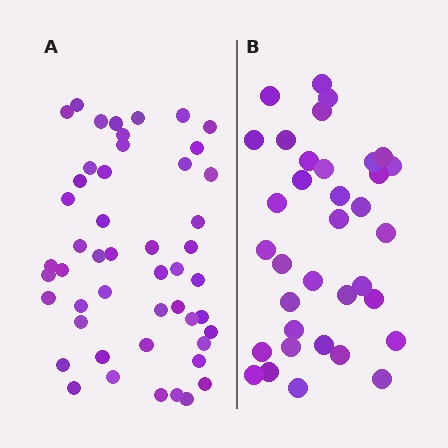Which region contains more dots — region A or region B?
Region A (the left region) has more dots.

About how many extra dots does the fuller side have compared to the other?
Region A has approximately 15 more dots than region B.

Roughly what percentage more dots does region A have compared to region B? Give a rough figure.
About 40% more.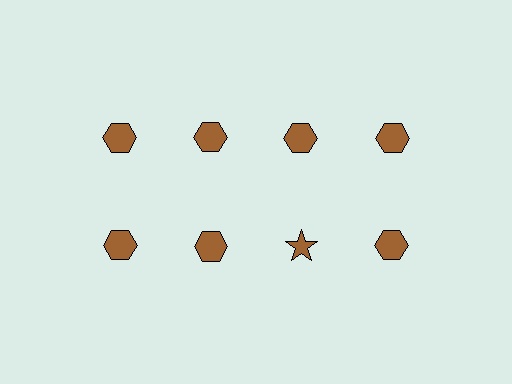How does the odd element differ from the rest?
It has a different shape: star instead of hexagon.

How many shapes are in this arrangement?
There are 8 shapes arranged in a grid pattern.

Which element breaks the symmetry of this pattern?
The brown star in the second row, center column breaks the symmetry. All other shapes are brown hexagons.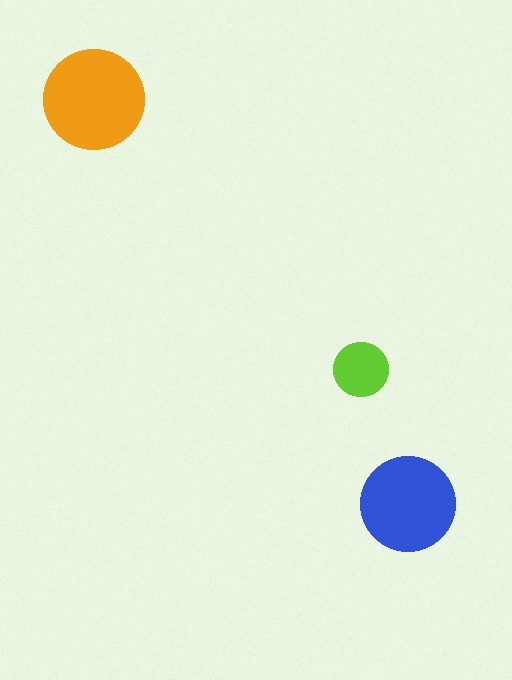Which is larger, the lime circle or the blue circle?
The blue one.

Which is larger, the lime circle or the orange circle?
The orange one.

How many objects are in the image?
There are 3 objects in the image.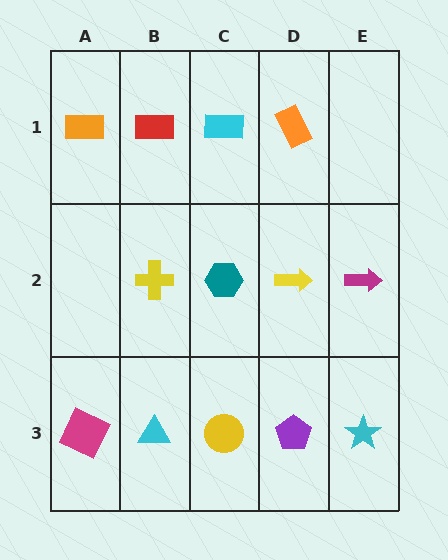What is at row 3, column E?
A cyan star.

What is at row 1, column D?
An orange rectangle.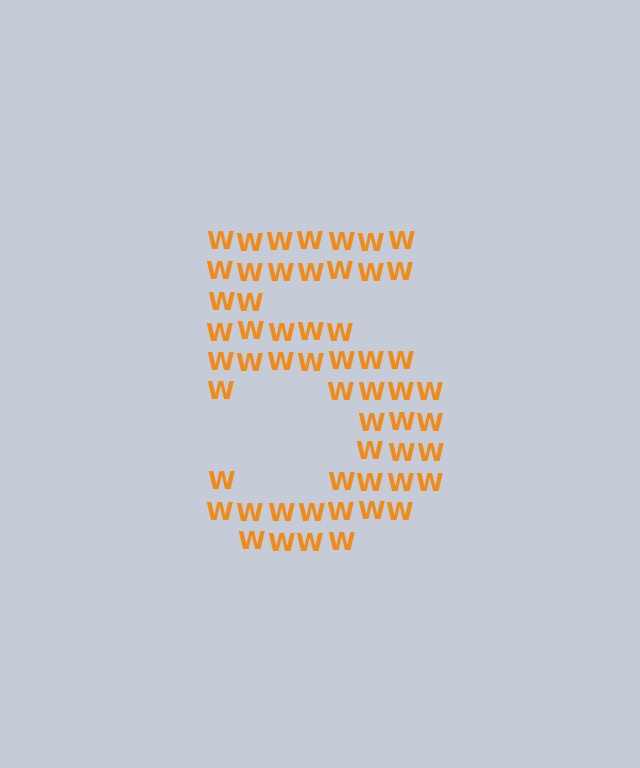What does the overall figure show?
The overall figure shows the digit 5.